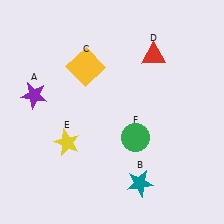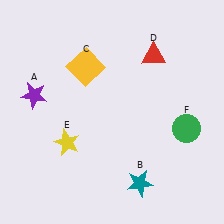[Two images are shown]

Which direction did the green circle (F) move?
The green circle (F) moved right.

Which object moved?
The green circle (F) moved right.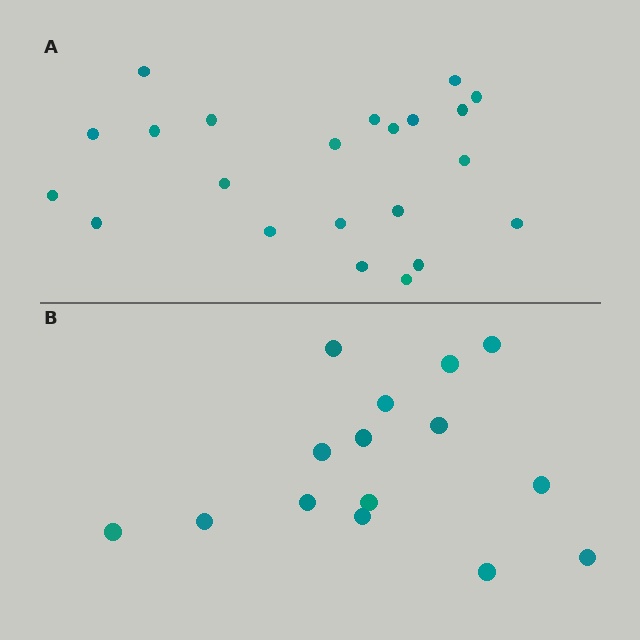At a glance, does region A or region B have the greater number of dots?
Region A (the top region) has more dots.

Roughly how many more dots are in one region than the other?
Region A has roughly 8 or so more dots than region B.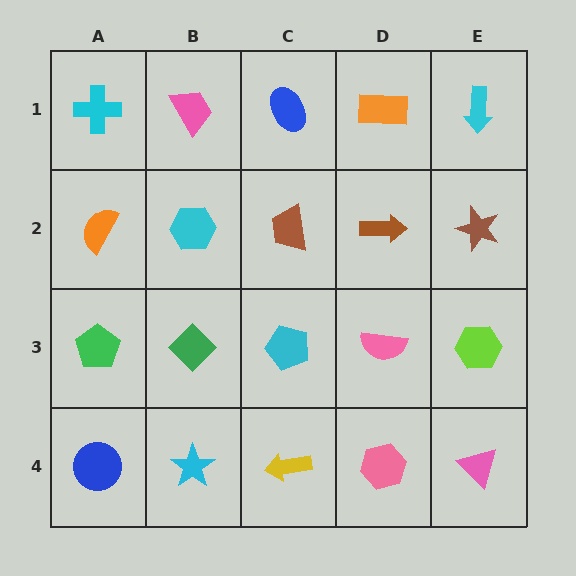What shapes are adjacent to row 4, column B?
A green diamond (row 3, column B), a blue circle (row 4, column A), a yellow arrow (row 4, column C).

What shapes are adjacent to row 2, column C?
A blue ellipse (row 1, column C), a cyan pentagon (row 3, column C), a cyan hexagon (row 2, column B), a brown arrow (row 2, column D).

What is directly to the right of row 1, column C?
An orange rectangle.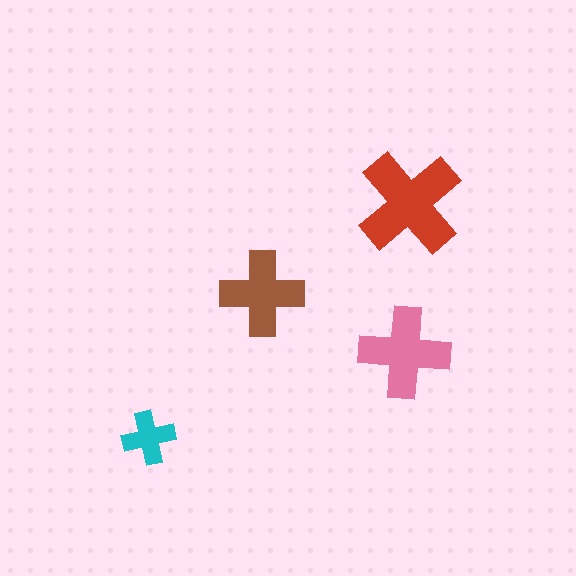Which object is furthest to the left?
The cyan cross is leftmost.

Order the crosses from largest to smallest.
the red one, the pink one, the brown one, the cyan one.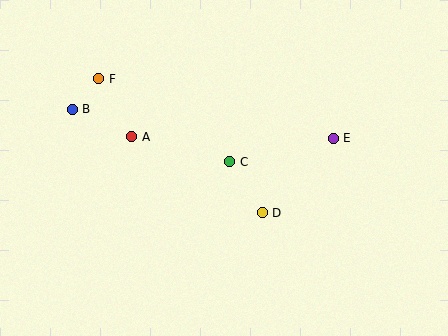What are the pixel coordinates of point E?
Point E is at (333, 138).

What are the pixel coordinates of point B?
Point B is at (72, 109).